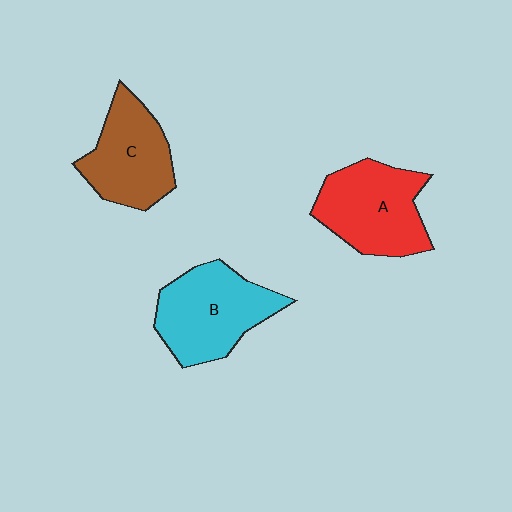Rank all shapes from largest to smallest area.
From largest to smallest: B (cyan), A (red), C (brown).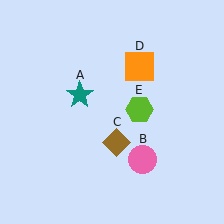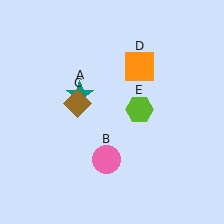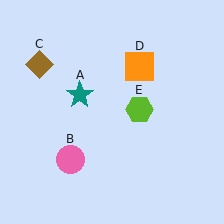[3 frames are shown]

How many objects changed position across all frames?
2 objects changed position: pink circle (object B), brown diamond (object C).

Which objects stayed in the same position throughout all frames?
Teal star (object A) and orange square (object D) and lime hexagon (object E) remained stationary.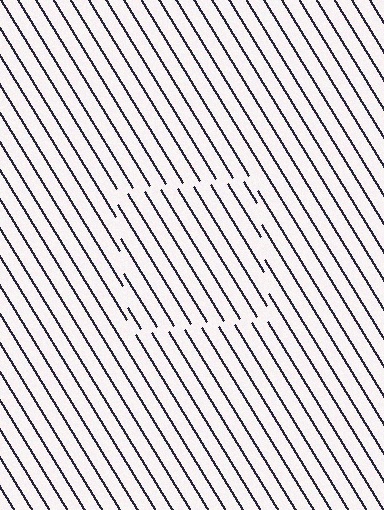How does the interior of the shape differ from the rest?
The interior of the shape contains the same grating, shifted by half a period — the contour is defined by the phase discontinuity where line-ends from the inner and outer gratings abut.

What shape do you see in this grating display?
An illusory square. The interior of the shape contains the same grating, shifted by half a period — the contour is defined by the phase discontinuity where line-ends from the inner and outer gratings abut.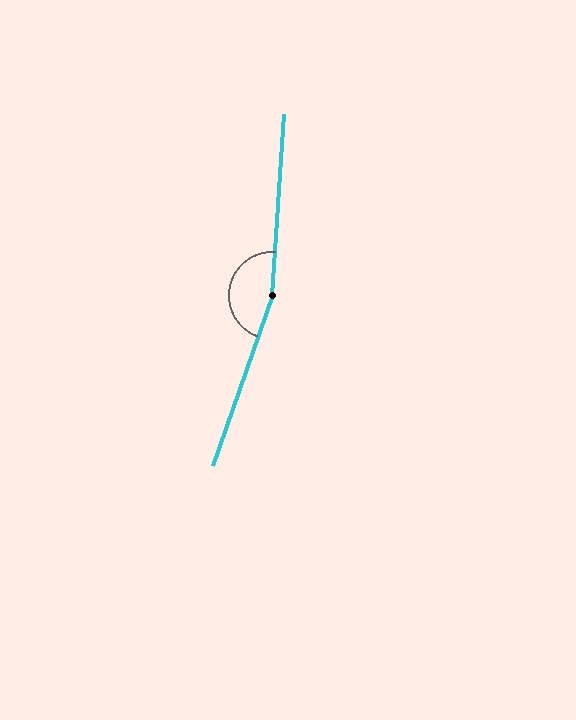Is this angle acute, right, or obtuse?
It is obtuse.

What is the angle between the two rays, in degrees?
Approximately 165 degrees.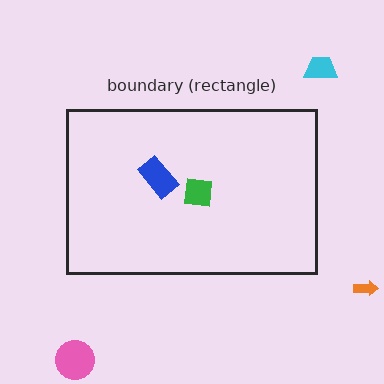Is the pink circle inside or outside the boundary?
Outside.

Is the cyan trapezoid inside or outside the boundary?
Outside.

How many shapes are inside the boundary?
2 inside, 3 outside.